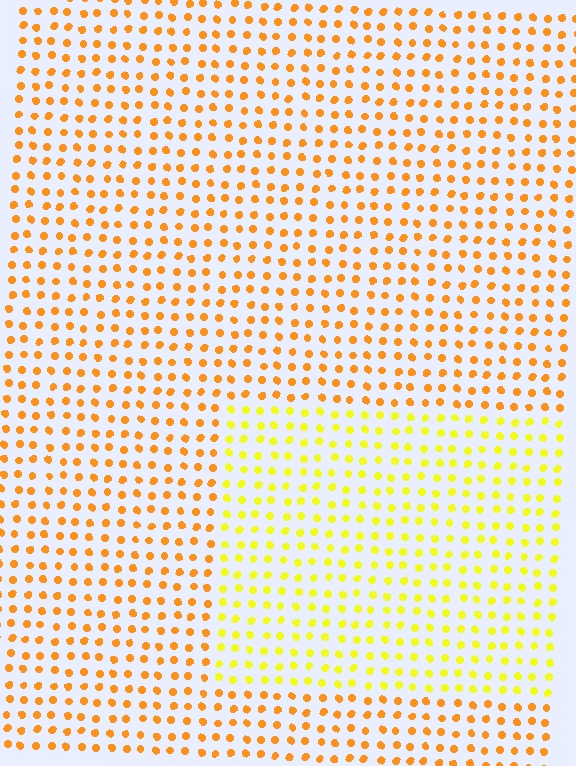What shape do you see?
I see a rectangle.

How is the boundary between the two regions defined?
The boundary is defined purely by a slight shift in hue (about 32 degrees). Spacing, size, and orientation are identical on both sides.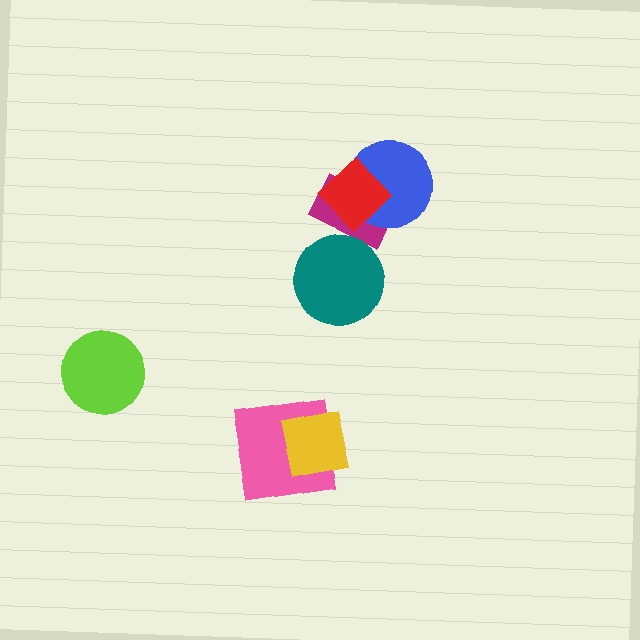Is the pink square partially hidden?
Yes, it is partially covered by another shape.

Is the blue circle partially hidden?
Yes, it is partially covered by another shape.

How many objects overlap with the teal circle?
1 object overlaps with the teal circle.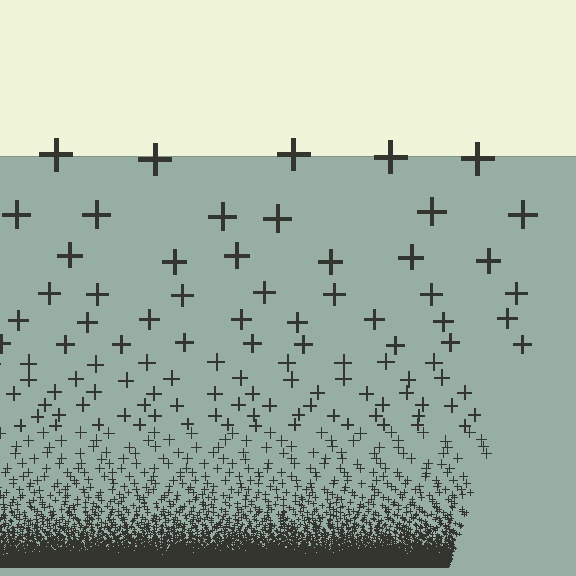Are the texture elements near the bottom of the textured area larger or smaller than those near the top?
Smaller. The gradient is inverted — elements near the bottom are smaller and denser.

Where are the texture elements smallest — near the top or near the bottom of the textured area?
Near the bottom.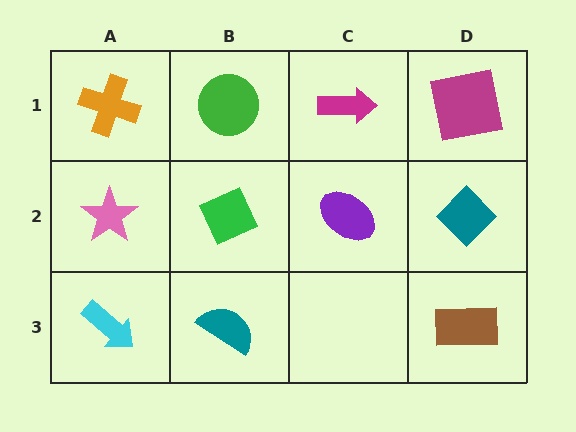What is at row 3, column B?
A teal semicircle.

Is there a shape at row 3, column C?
No, that cell is empty.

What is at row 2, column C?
A purple ellipse.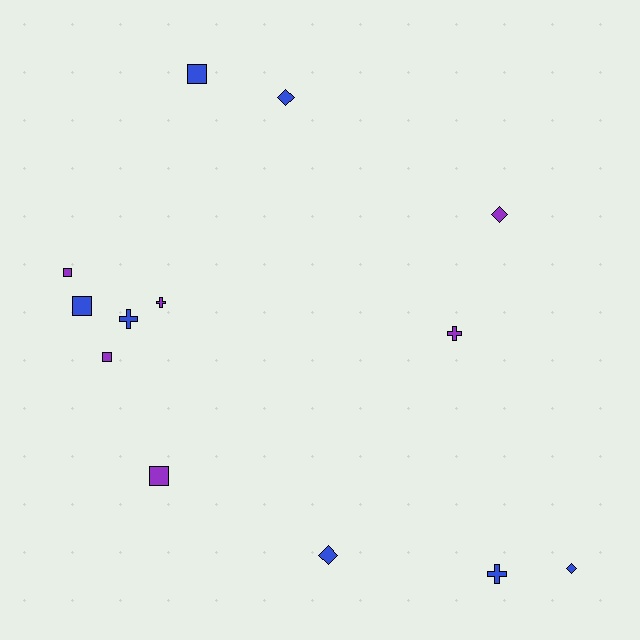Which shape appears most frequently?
Square, with 5 objects.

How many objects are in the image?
There are 13 objects.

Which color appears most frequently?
Blue, with 7 objects.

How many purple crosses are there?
There are 2 purple crosses.